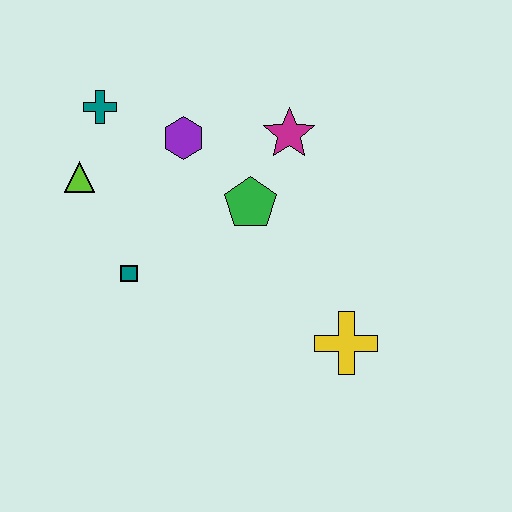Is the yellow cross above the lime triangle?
No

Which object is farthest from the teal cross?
The yellow cross is farthest from the teal cross.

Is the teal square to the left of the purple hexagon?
Yes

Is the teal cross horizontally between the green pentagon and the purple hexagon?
No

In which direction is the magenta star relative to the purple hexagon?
The magenta star is to the right of the purple hexagon.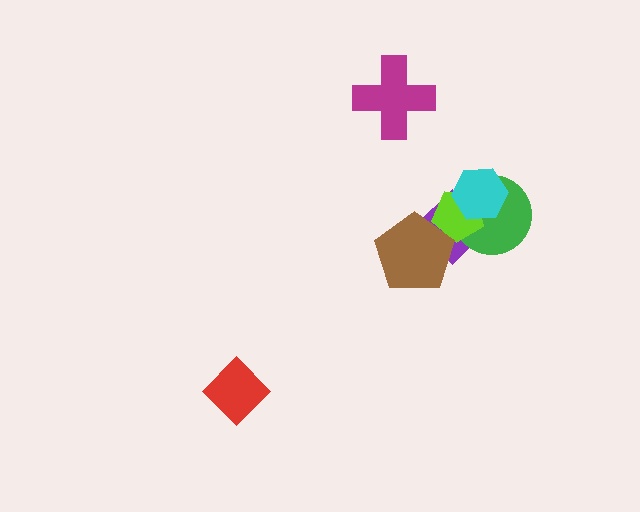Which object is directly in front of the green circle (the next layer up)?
The lime pentagon is directly in front of the green circle.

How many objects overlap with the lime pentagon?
4 objects overlap with the lime pentagon.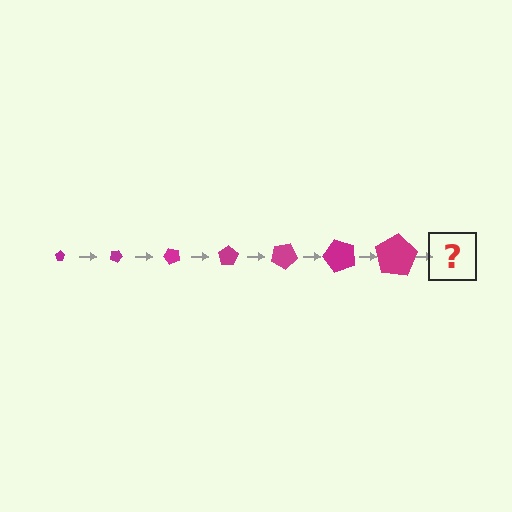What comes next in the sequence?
The next element should be a pentagon, larger than the previous one and rotated 175 degrees from the start.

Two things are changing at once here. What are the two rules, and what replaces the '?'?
The two rules are that the pentagon grows larger each step and it rotates 25 degrees each step. The '?' should be a pentagon, larger than the previous one and rotated 175 degrees from the start.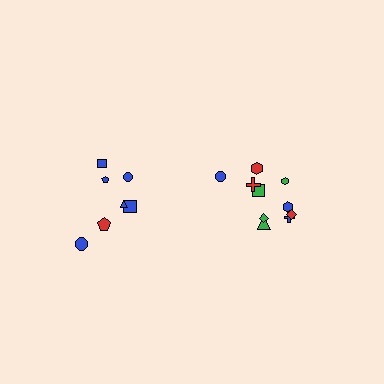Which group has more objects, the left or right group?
The right group.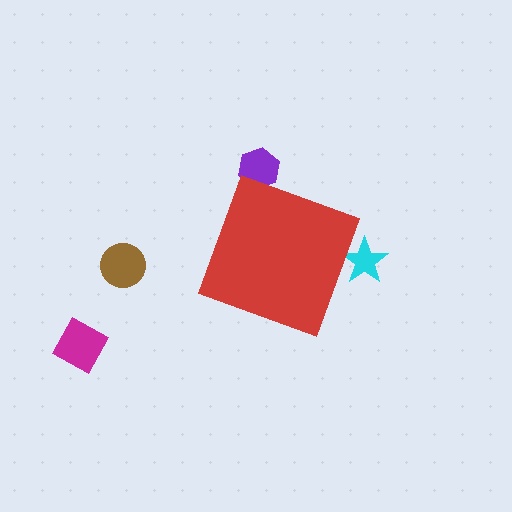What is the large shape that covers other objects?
A red diamond.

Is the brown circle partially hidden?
No, the brown circle is fully visible.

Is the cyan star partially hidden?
Yes, the cyan star is partially hidden behind the red diamond.